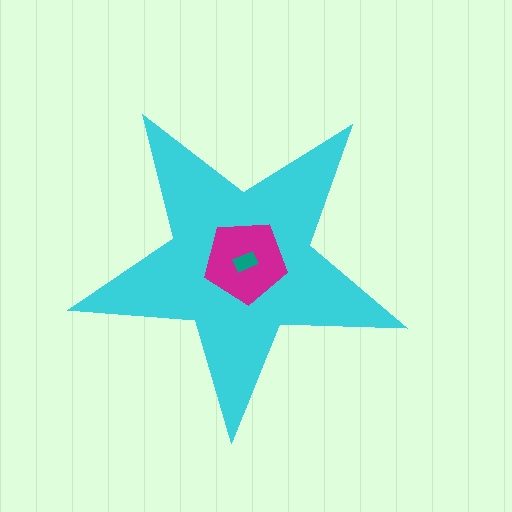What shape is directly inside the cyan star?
The magenta pentagon.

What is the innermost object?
The teal rectangle.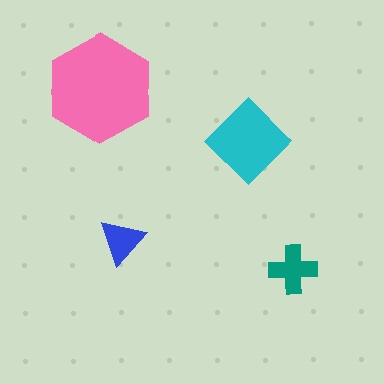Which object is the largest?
The pink hexagon.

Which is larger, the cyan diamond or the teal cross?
The cyan diamond.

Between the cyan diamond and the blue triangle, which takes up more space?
The cyan diamond.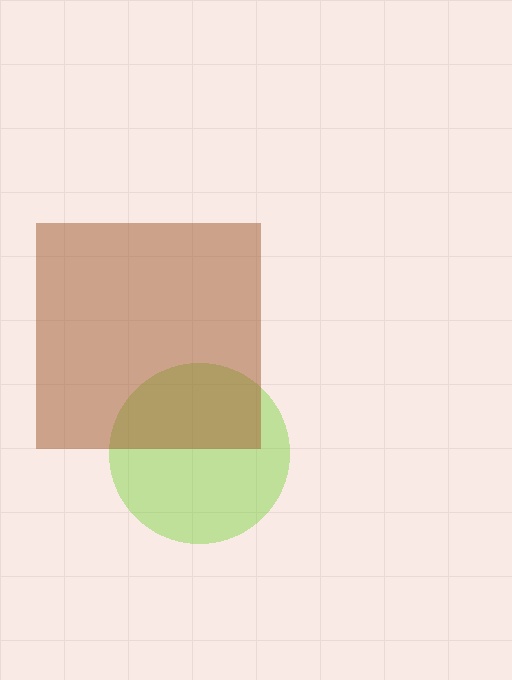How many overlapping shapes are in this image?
There are 2 overlapping shapes in the image.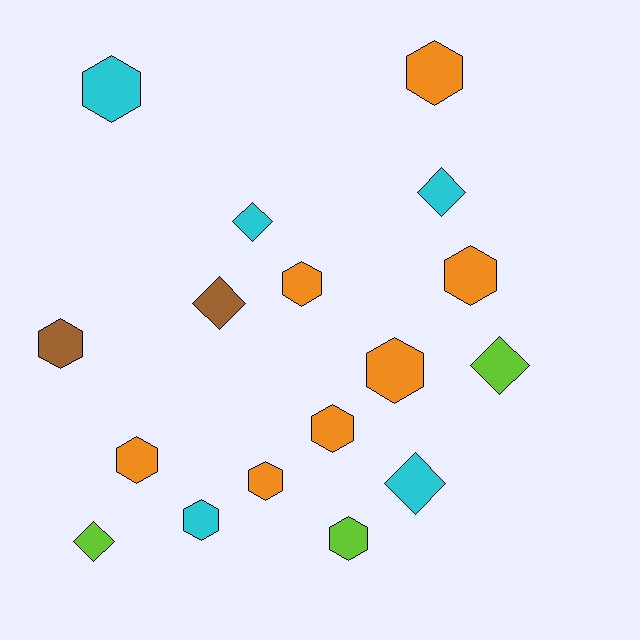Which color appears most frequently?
Orange, with 7 objects.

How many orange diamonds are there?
There are no orange diamonds.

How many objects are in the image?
There are 17 objects.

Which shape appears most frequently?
Hexagon, with 11 objects.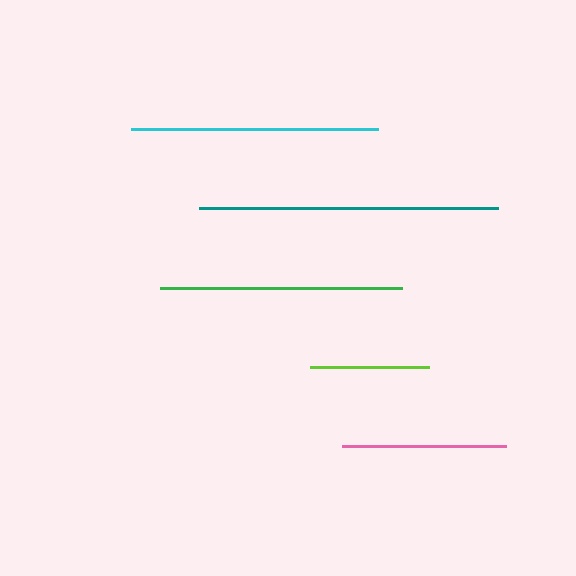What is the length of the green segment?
The green segment is approximately 242 pixels long.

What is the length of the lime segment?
The lime segment is approximately 119 pixels long.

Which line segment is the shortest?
The lime line is the shortest at approximately 119 pixels.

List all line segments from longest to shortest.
From longest to shortest: teal, cyan, green, pink, lime.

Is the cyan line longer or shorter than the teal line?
The teal line is longer than the cyan line.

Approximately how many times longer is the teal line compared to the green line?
The teal line is approximately 1.2 times the length of the green line.